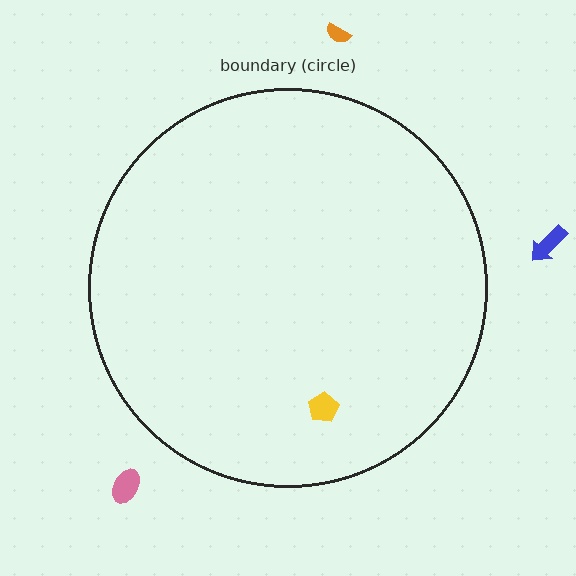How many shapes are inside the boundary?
1 inside, 3 outside.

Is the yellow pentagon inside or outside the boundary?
Inside.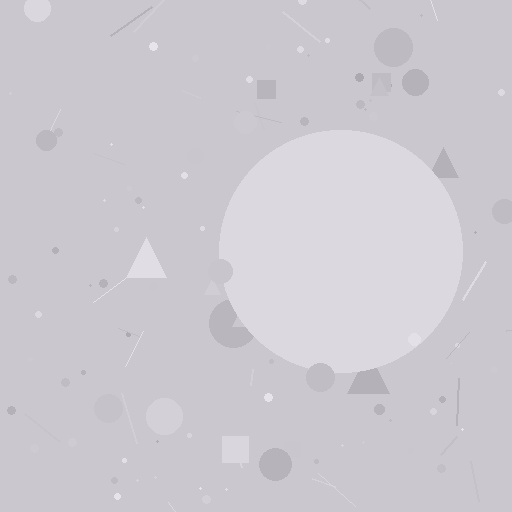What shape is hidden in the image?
A circle is hidden in the image.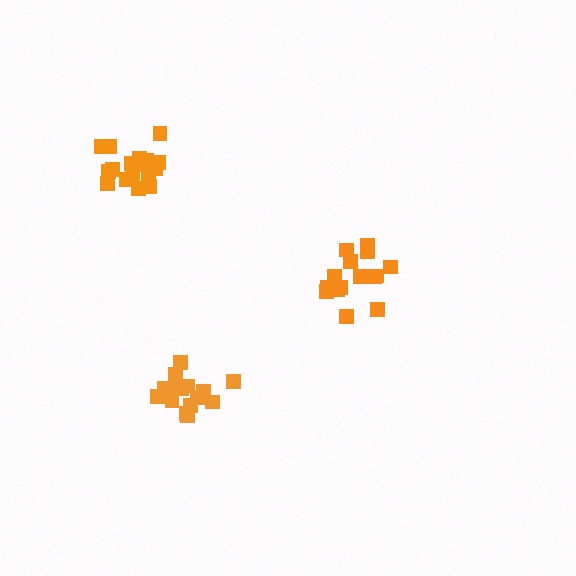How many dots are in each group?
Group 1: 16 dots, Group 2: 18 dots, Group 3: 16 dots (50 total).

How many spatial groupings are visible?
There are 3 spatial groupings.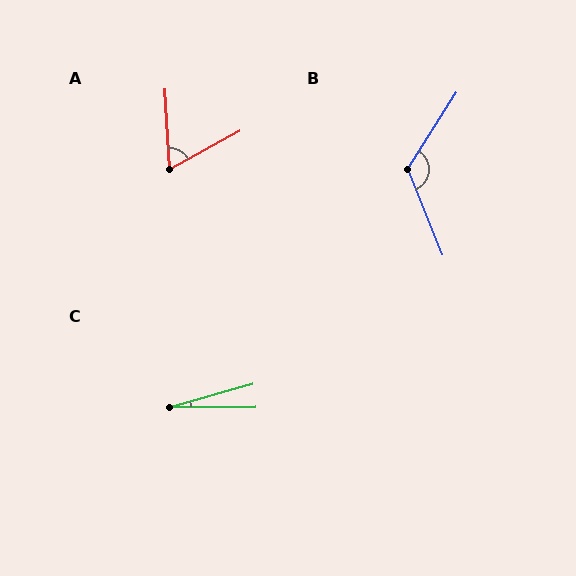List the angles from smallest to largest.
C (15°), A (65°), B (125°).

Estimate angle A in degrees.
Approximately 65 degrees.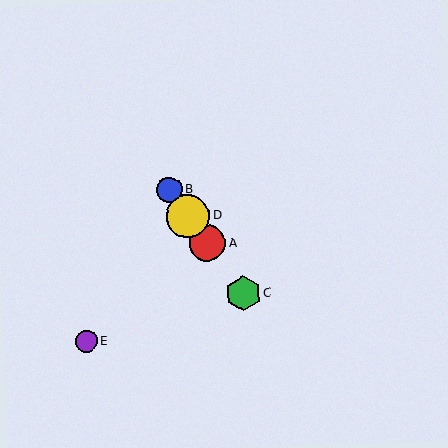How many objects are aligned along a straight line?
4 objects (A, B, C, D) are aligned along a straight line.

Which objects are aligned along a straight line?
Objects A, B, C, D are aligned along a straight line.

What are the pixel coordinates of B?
Object B is at (169, 190).